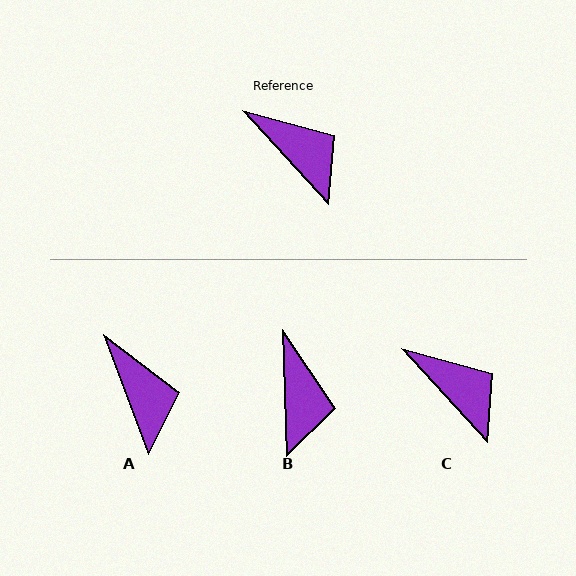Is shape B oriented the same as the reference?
No, it is off by about 41 degrees.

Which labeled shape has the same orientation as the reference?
C.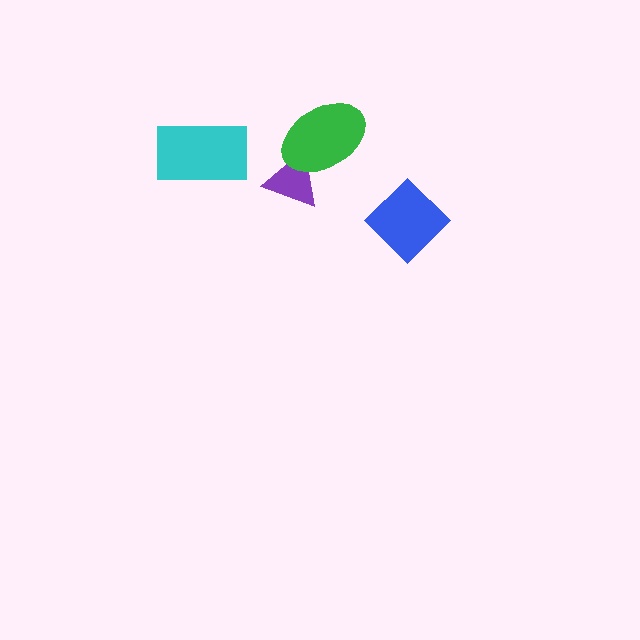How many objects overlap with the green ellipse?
1 object overlaps with the green ellipse.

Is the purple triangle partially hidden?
Yes, it is partially covered by another shape.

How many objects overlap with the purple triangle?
1 object overlaps with the purple triangle.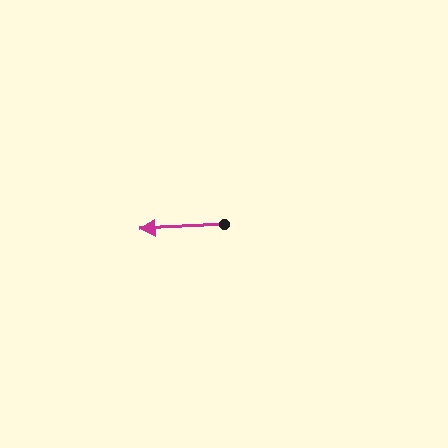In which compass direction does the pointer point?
West.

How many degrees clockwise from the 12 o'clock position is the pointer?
Approximately 267 degrees.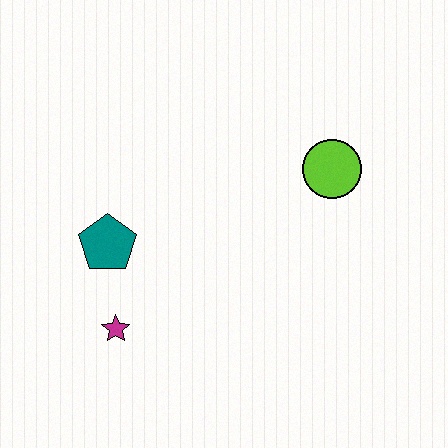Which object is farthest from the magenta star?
The lime circle is farthest from the magenta star.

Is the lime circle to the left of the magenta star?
No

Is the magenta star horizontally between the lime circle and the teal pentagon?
Yes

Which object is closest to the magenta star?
The teal pentagon is closest to the magenta star.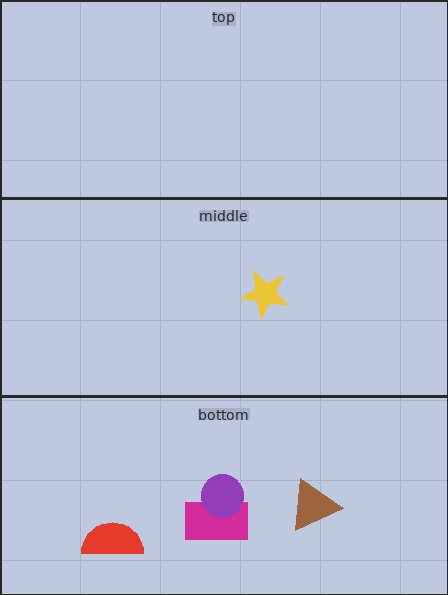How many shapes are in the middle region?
1.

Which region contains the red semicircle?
The bottom region.